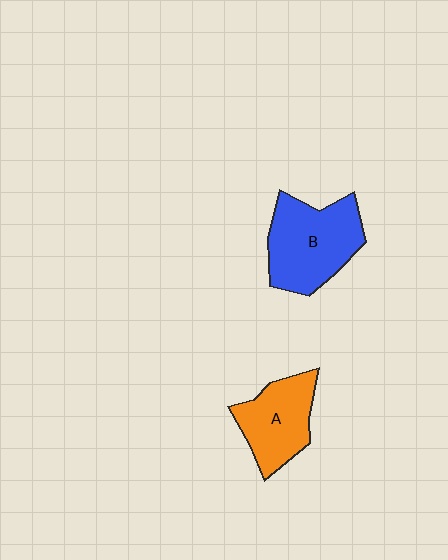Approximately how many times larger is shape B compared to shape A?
Approximately 1.3 times.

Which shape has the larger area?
Shape B (blue).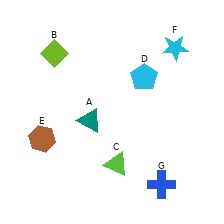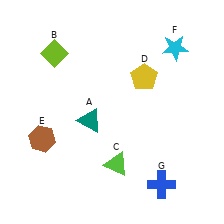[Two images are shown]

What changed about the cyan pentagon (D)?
In Image 1, D is cyan. In Image 2, it changed to yellow.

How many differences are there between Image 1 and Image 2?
There is 1 difference between the two images.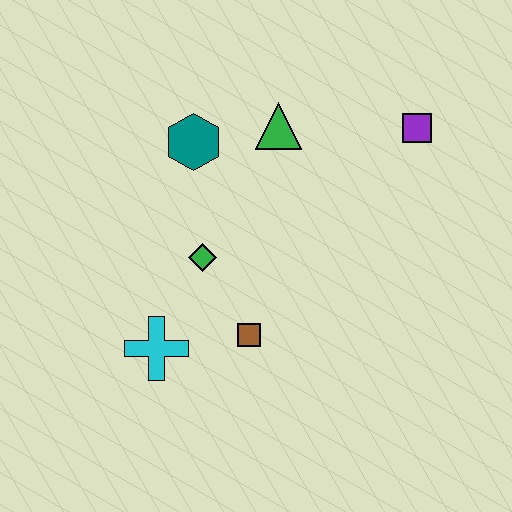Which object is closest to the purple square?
The green triangle is closest to the purple square.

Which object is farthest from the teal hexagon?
The purple square is farthest from the teal hexagon.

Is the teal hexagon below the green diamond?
No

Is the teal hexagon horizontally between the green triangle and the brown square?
No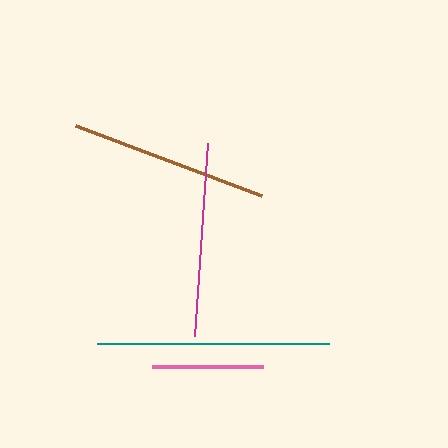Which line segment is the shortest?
The pink line is the shortest at approximately 111 pixels.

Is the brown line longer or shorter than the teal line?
The teal line is longer than the brown line.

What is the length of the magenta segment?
The magenta segment is approximately 194 pixels long.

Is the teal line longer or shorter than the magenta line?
The teal line is longer than the magenta line.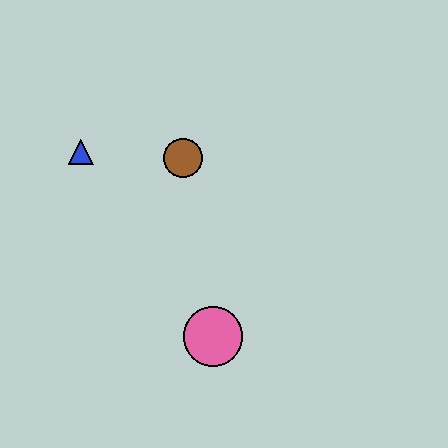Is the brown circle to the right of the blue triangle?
Yes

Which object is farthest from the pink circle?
The blue triangle is farthest from the pink circle.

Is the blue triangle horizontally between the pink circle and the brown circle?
No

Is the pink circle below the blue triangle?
Yes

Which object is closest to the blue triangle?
The brown circle is closest to the blue triangle.